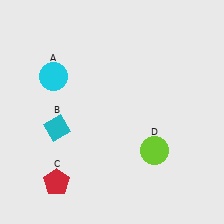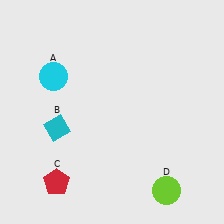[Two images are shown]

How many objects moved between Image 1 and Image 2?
1 object moved between the two images.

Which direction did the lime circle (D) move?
The lime circle (D) moved down.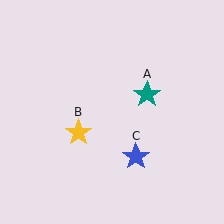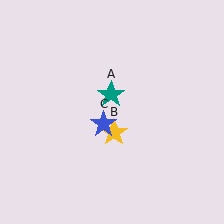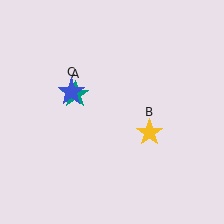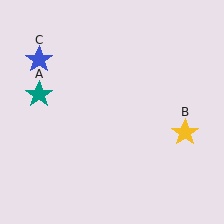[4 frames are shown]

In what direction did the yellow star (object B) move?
The yellow star (object B) moved right.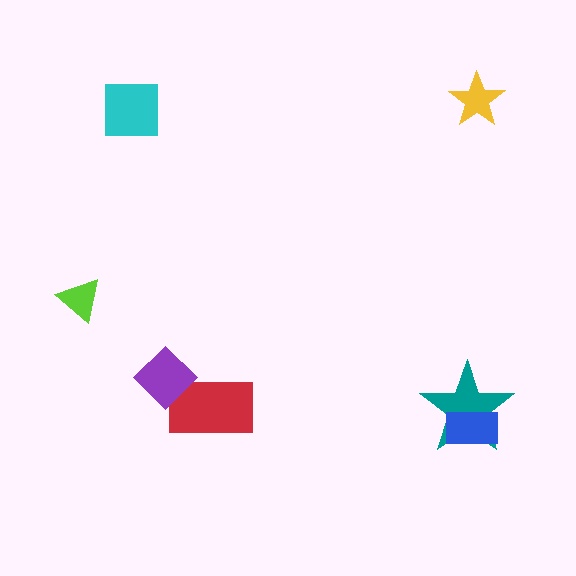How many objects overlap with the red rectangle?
1 object overlaps with the red rectangle.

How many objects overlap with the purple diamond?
1 object overlaps with the purple diamond.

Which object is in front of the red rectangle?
The purple diamond is in front of the red rectangle.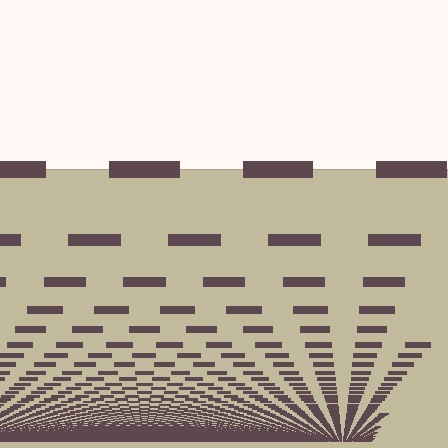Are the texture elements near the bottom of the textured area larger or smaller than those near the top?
Smaller. The gradient is inverted — elements near the bottom are smaller and denser.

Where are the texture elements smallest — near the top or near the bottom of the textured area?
Near the bottom.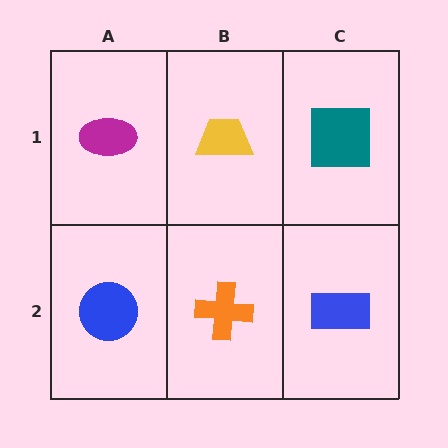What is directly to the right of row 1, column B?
A teal square.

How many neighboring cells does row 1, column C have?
2.